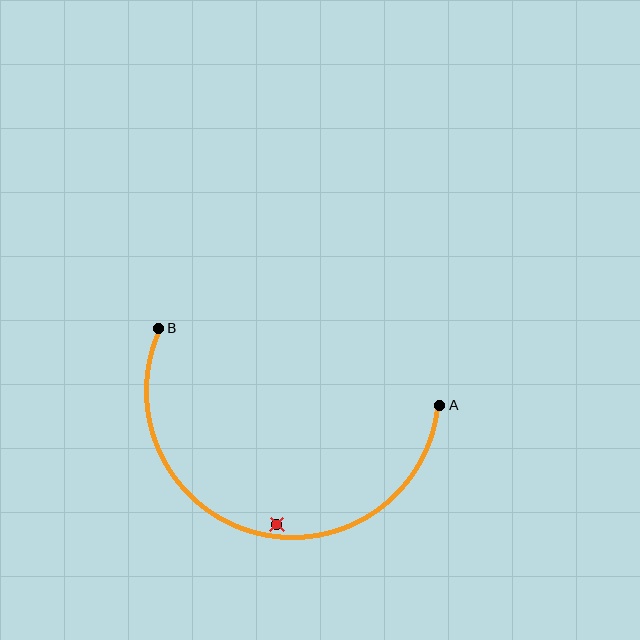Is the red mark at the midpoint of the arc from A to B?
No — the red mark does not lie on the arc at all. It sits slightly inside the curve.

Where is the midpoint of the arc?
The arc midpoint is the point on the curve farthest from the straight line joining A and B. It sits below that line.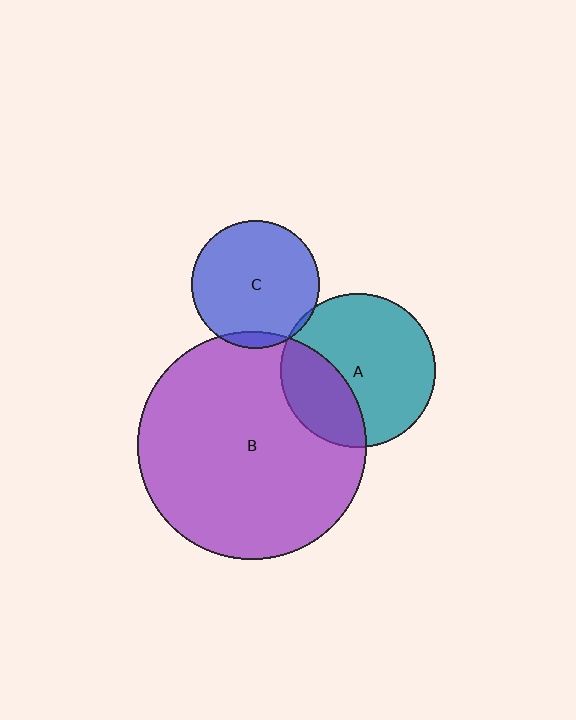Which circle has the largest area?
Circle B (purple).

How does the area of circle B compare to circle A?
Approximately 2.2 times.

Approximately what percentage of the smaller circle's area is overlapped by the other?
Approximately 5%.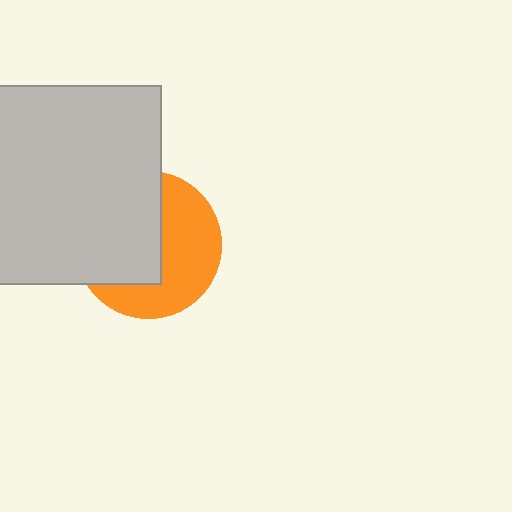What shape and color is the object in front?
The object in front is a light gray square.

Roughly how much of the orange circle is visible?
About half of it is visible (roughly 50%).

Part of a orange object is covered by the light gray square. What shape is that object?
It is a circle.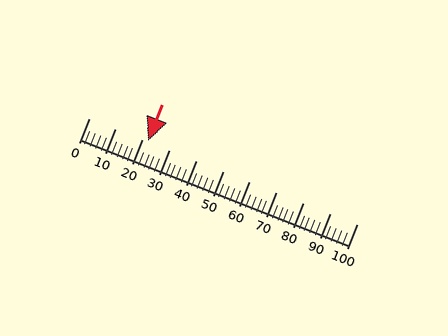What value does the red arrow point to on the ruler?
The red arrow points to approximately 22.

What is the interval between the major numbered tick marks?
The major tick marks are spaced 10 units apart.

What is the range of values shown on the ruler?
The ruler shows values from 0 to 100.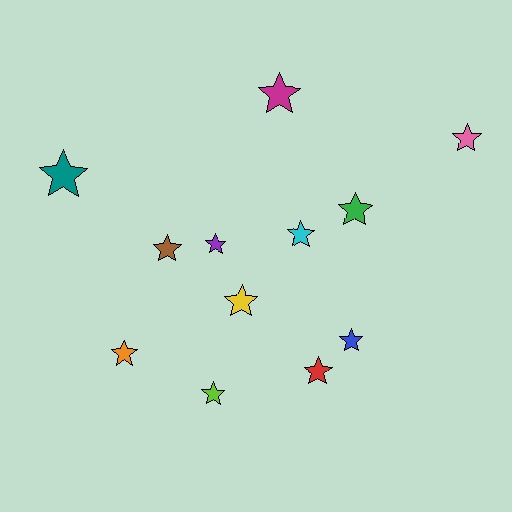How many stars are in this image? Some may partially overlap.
There are 12 stars.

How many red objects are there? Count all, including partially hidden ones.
There is 1 red object.